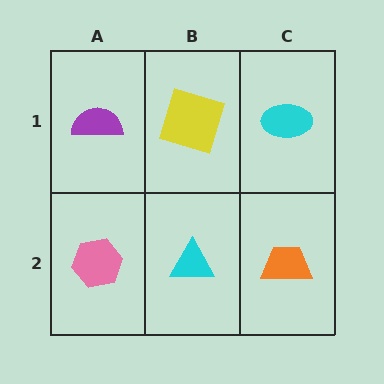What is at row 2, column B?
A cyan triangle.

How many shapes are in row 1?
3 shapes.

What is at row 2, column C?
An orange trapezoid.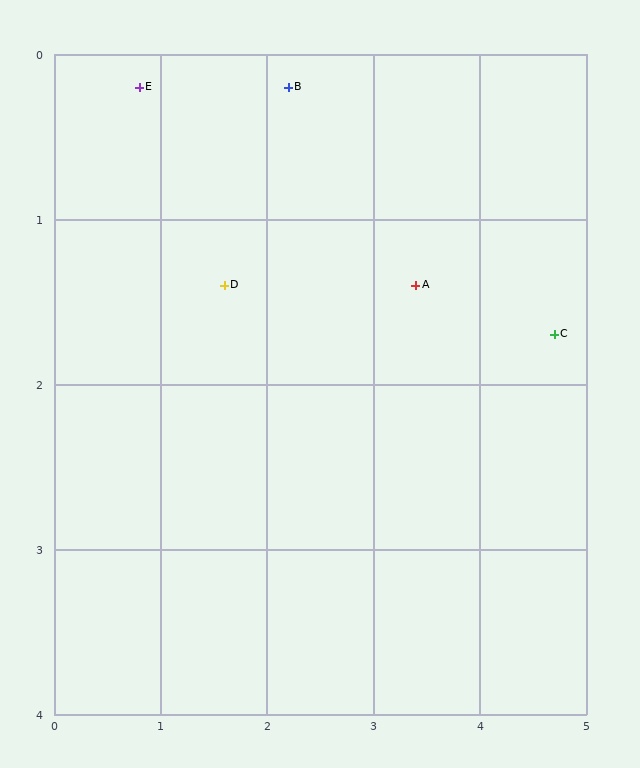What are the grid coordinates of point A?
Point A is at approximately (3.4, 1.4).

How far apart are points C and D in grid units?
Points C and D are about 3.1 grid units apart.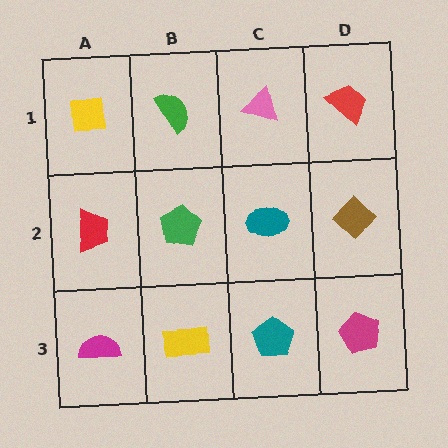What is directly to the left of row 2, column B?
A red trapezoid.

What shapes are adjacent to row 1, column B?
A green pentagon (row 2, column B), a yellow square (row 1, column A), a pink triangle (row 1, column C).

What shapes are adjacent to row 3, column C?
A teal ellipse (row 2, column C), a yellow rectangle (row 3, column B), a magenta pentagon (row 3, column D).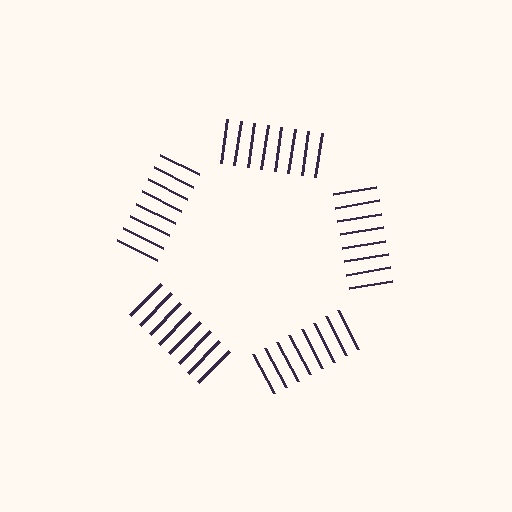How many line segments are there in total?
40 — 8 along each of the 5 edges.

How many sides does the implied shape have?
5 sides — the line-ends trace a pentagon.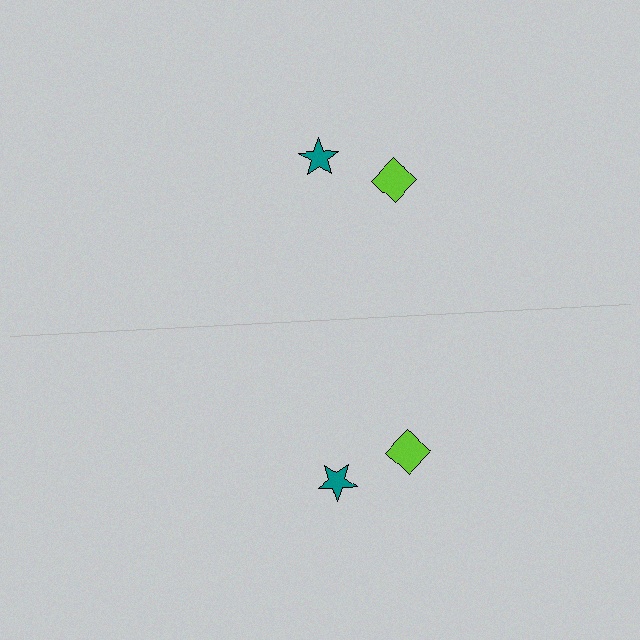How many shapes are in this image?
There are 4 shapes in this image.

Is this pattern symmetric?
Yes, this pattern has bilateral (reflection) symmetry.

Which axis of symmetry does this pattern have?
The pattern has a horizontal axis of symmetry running through the center of the image.